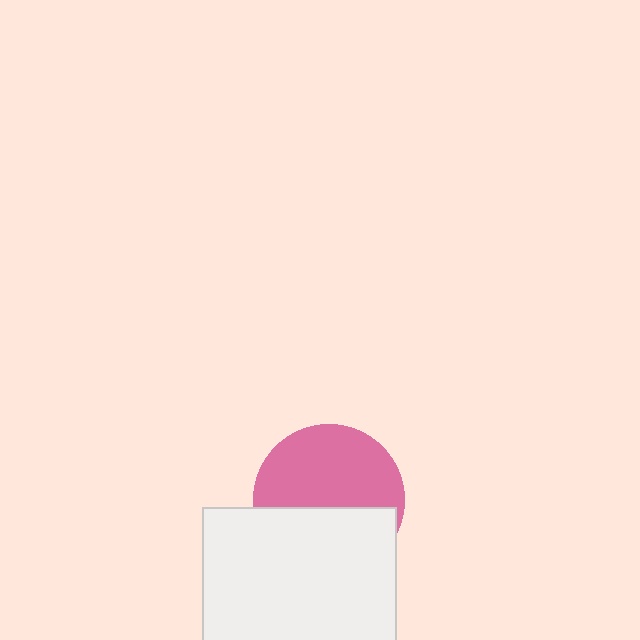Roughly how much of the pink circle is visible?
About half of it is visible (roughly 57%).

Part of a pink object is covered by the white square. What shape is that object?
It is a circle.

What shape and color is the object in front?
The object in front is a white square.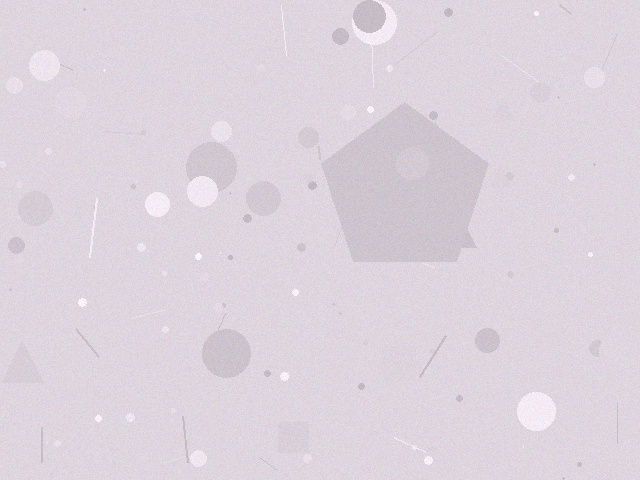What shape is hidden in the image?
A pentagon is hidden in the image.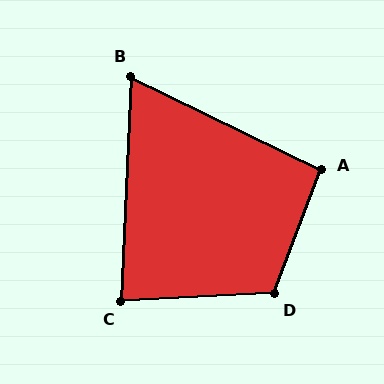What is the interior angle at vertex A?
Approximately 96 degrees (obtuse).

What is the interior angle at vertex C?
Approximately 84 degrees (acute).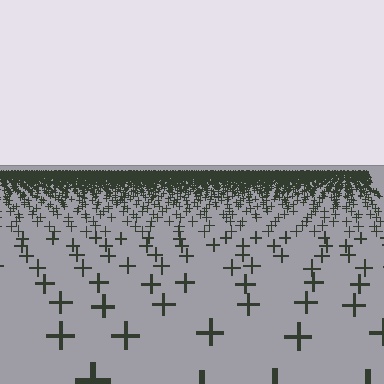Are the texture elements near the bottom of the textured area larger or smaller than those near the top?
Larger. Near the bottom, elements are closer to the viewer and appear at a bigger on-screen size.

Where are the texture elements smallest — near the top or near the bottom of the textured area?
Near the top.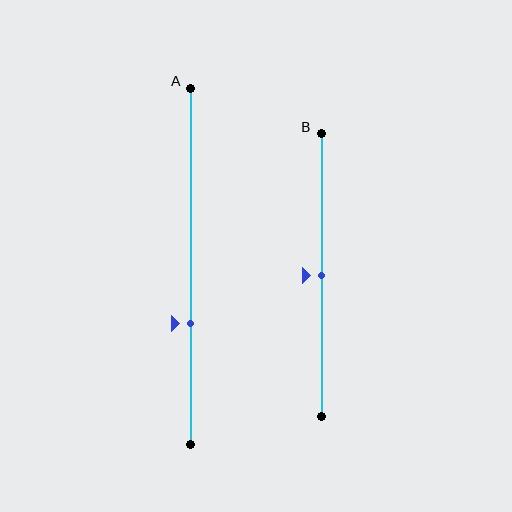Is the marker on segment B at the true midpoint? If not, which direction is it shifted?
Yes, the marker on segment B is at the true midpoint.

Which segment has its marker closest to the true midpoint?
Segment B has its marker closest to the true midpoint.